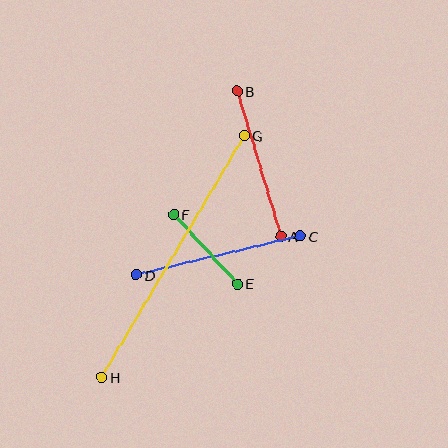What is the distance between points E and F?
The distance is approximately 94 pixels.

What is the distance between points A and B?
The distance is approximately 151 pixels.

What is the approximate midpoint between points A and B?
The midpoint is at approximately (259, 164) pixels.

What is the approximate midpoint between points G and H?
The midpoint is at approximately (173, 257) pixels.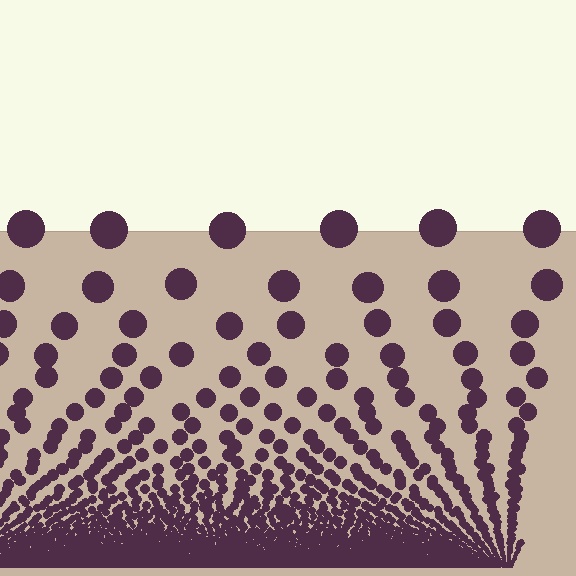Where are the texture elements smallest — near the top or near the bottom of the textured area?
Near the bottom.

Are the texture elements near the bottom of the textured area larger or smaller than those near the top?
Smaller. The gradient is inverted — elements near the bottom are smaller and denser.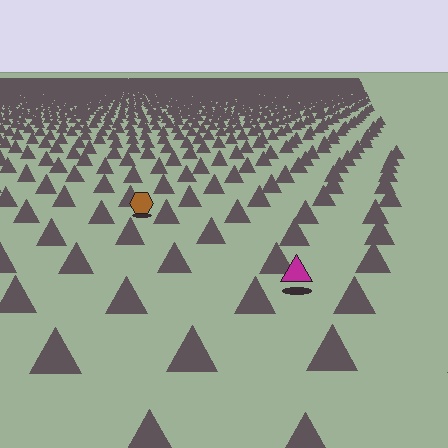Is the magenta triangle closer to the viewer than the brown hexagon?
Yes. The magenta triangle is closer — you can tell from the texture gradient: the ground texture is coarser near it.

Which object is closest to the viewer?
The magenta triangle is closest. The texture marks near it are larger and more spread out.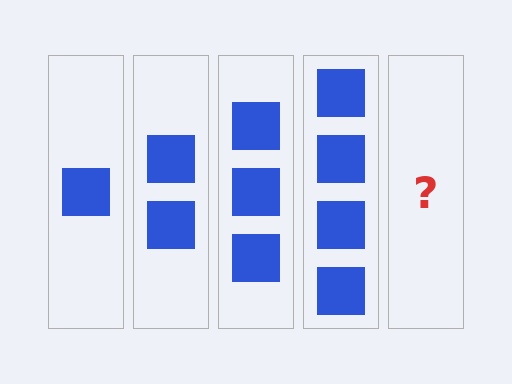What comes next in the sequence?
The next element should be 5 squares.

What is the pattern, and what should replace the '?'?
The pattern is that each step adds one more square. The '?' should be 5 squares.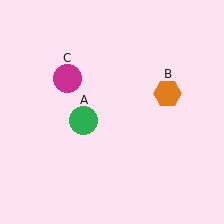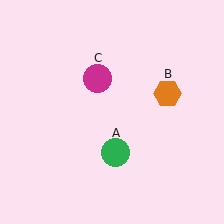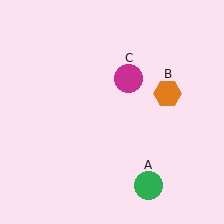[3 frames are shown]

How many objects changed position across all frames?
2 objects changed position: green circle (object A), magenta circle (object C).